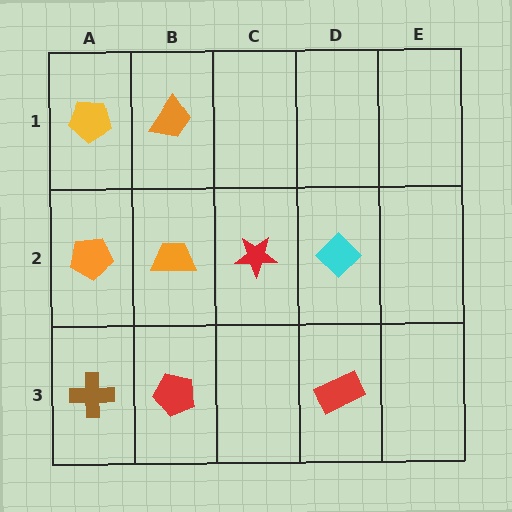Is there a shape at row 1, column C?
No, that cell is empty.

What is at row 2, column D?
A cyan diamond.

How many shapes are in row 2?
4 shapes.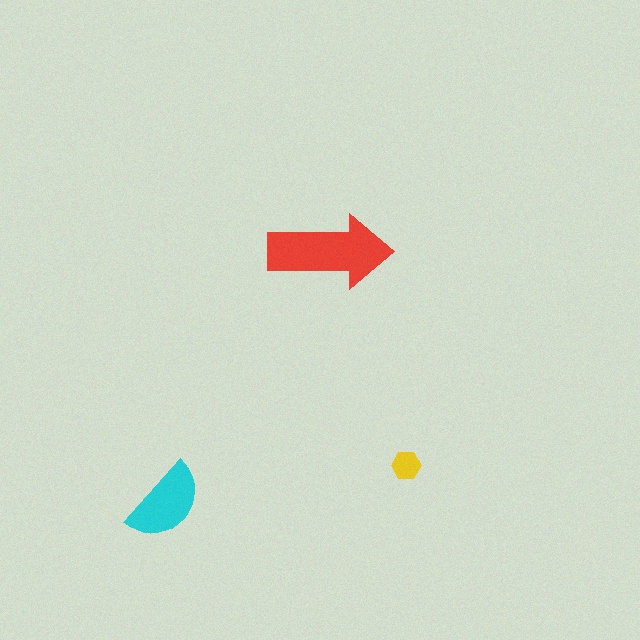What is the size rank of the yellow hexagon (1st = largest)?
3rd.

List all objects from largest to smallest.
The red arrow, the cyan semicircle, the yellow hexagon.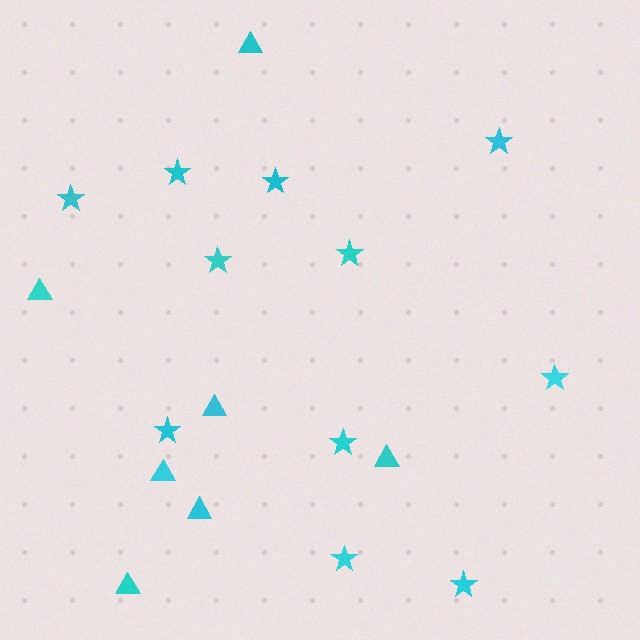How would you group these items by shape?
There are 2 groups: one group of triangles (7) and one group of stars (11).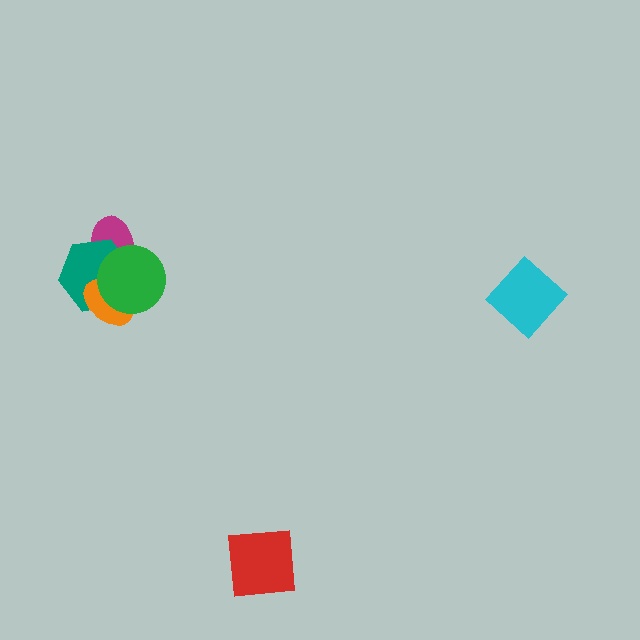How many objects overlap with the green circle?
3 objects overlap with the green circle.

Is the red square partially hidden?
No, no other shape covers it.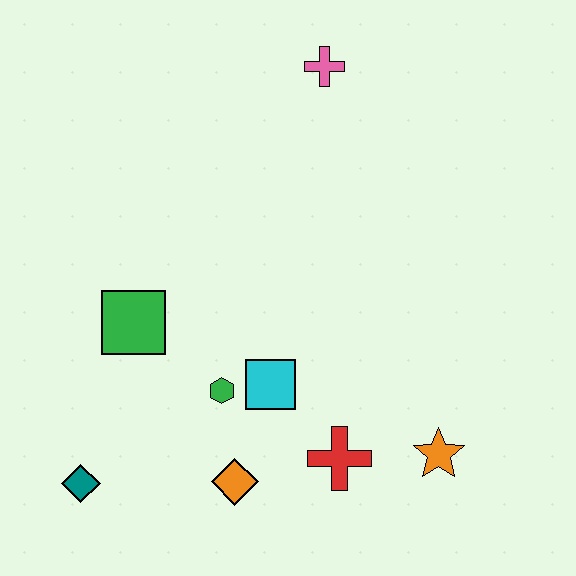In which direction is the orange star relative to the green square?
The orange star is to the right of the green square.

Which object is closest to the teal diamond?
The orange diamond is closest to the teal diamond.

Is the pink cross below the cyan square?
No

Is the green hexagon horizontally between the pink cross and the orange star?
No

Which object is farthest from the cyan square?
The pink cross is farthest from the cyan square.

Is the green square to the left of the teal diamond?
No